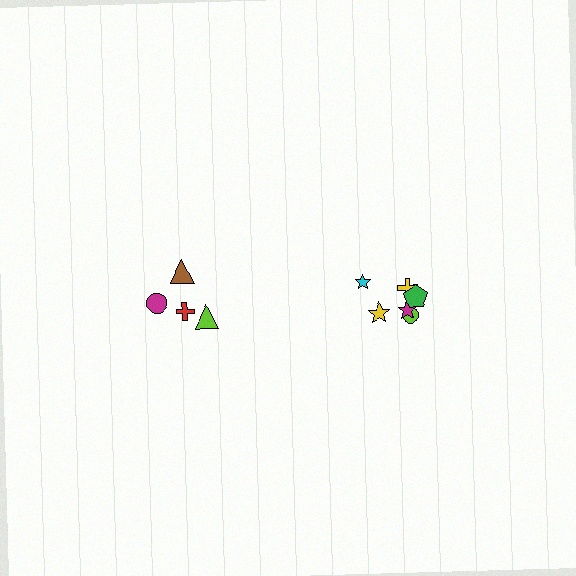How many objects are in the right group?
There are 6 objects.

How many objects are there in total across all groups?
There are 10 objects.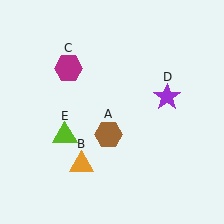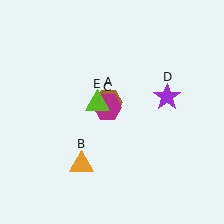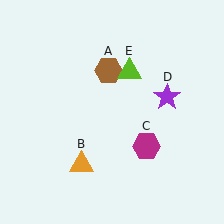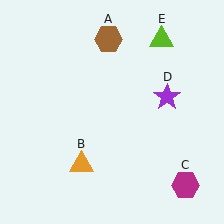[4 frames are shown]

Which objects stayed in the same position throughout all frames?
Orange triangle (object B) and purple star (object D) remained stationary.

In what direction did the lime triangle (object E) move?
The lime triangle (object E) moved up and to the right.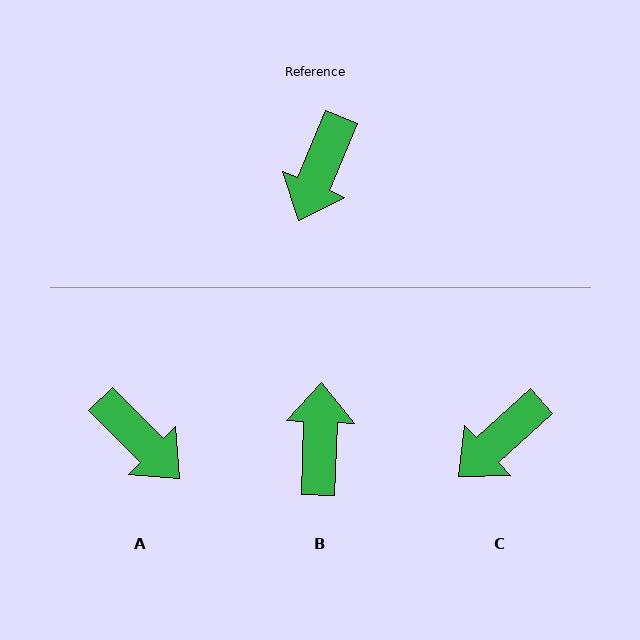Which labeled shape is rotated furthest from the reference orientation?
B, about 160 degrees away.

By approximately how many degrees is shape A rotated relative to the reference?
Approximately 67 degrees counter-clockwise.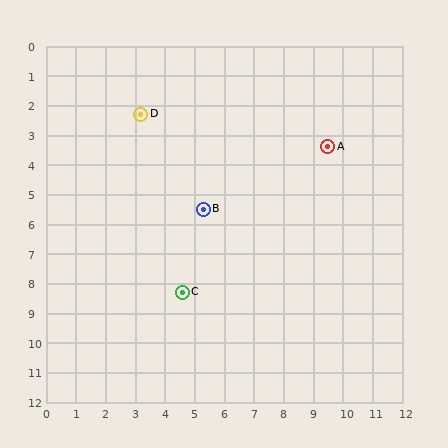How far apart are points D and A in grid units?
Points D and A are about 6.4 grid units apart.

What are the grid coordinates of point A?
Point A is at approximately (9.5, 3.4).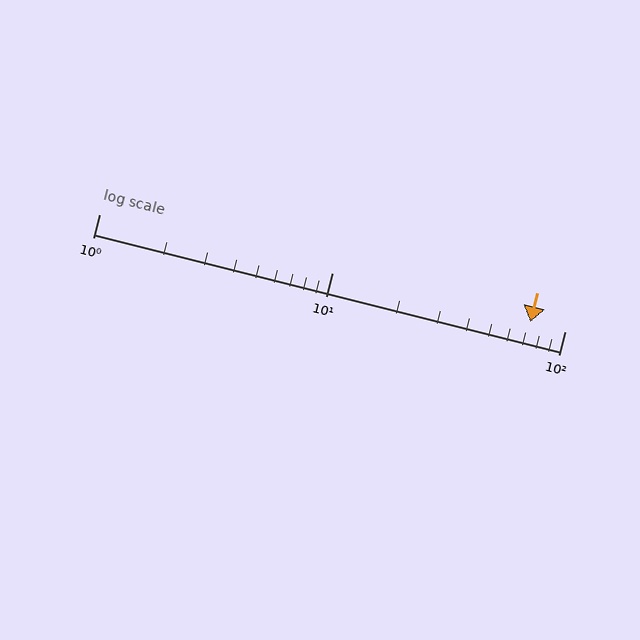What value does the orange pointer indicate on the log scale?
The pointer indicates approximately 71.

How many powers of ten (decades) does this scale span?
The scale spans 2 decades, from 1 to 100.